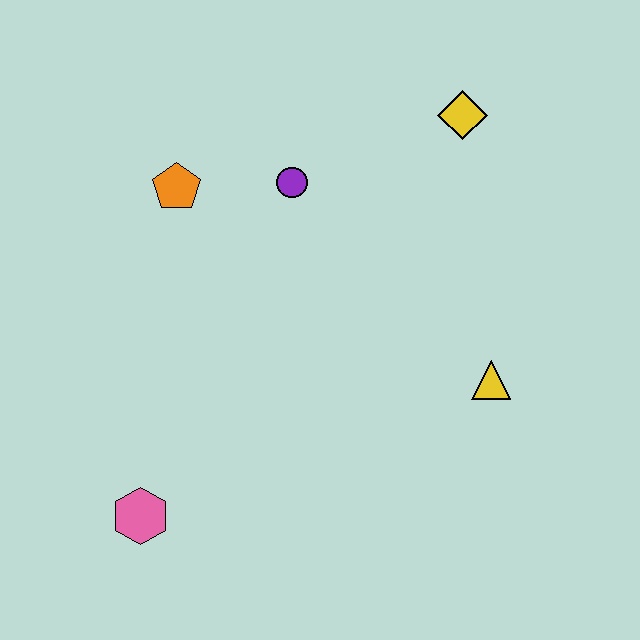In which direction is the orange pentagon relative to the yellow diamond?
The orange pentagon is to the left of the yellow diamond.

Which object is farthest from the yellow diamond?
The pink hexagon is farthest from the yellow diamond.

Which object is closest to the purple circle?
The orange pentagon is closest to the purple circle.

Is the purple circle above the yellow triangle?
Yes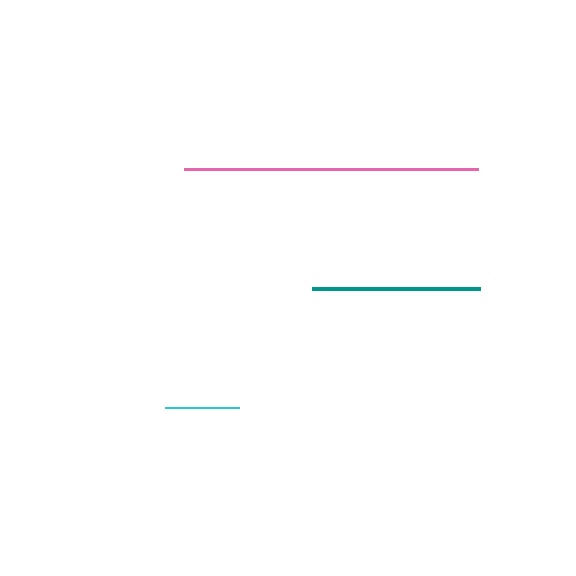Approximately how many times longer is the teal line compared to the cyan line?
The teal line is approximately 2.3 times the length of the cyan line.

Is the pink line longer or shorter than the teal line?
The pink line is longer than the teal line.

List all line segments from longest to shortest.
From longest to shortest: pink, teal, cyan.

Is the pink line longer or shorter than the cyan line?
The pink line is longer than the cyan line.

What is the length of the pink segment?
The pink segment is approximately 294 pixels long.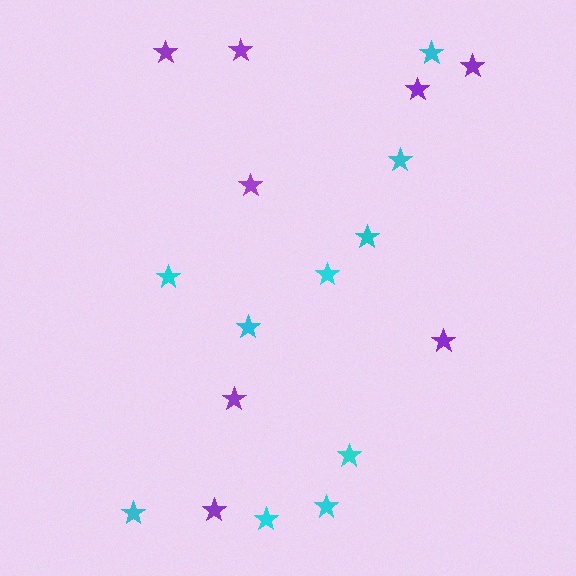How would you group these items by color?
There are 2 groups: one group of cyan stars (10) and one group of purple stars (8).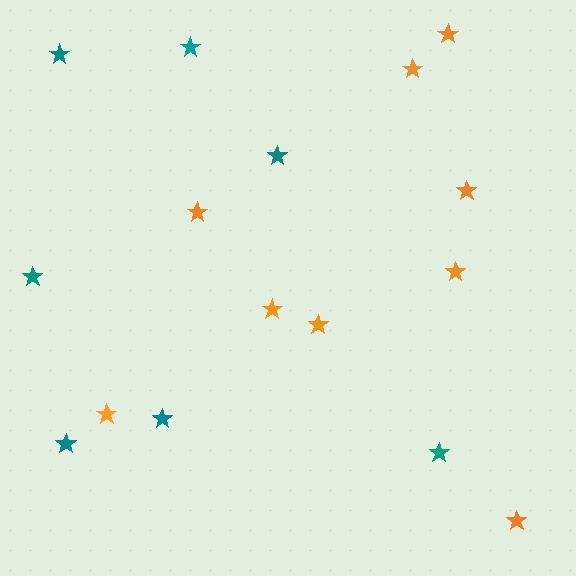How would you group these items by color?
There are 2 groups: one group of teal stars (7) and one group of orange stars (9).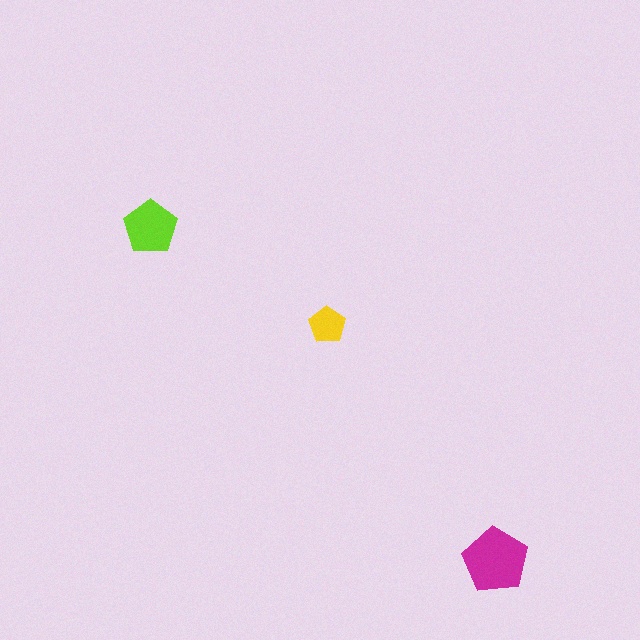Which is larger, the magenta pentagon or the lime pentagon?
The magenta one.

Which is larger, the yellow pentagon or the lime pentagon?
The lime one.